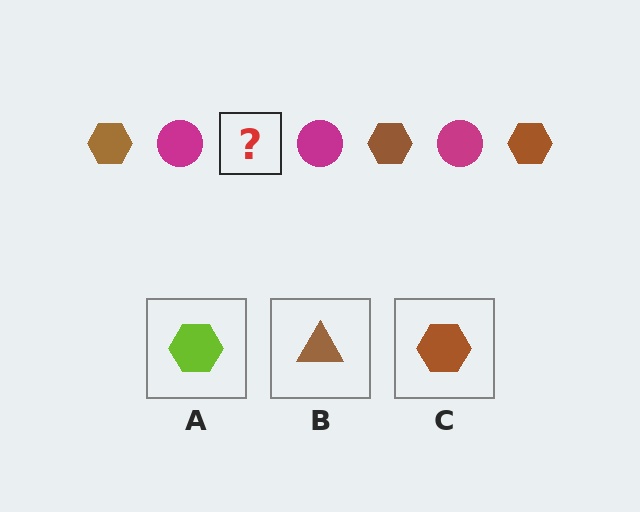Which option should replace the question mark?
Option C.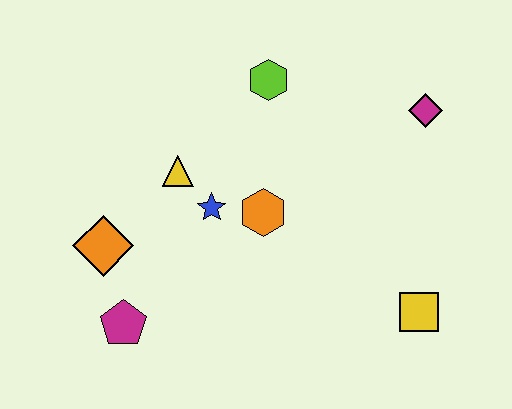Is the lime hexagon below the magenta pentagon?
No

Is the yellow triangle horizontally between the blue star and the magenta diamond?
No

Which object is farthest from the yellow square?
The orange diamond is farthest from the yellow square.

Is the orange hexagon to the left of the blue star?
No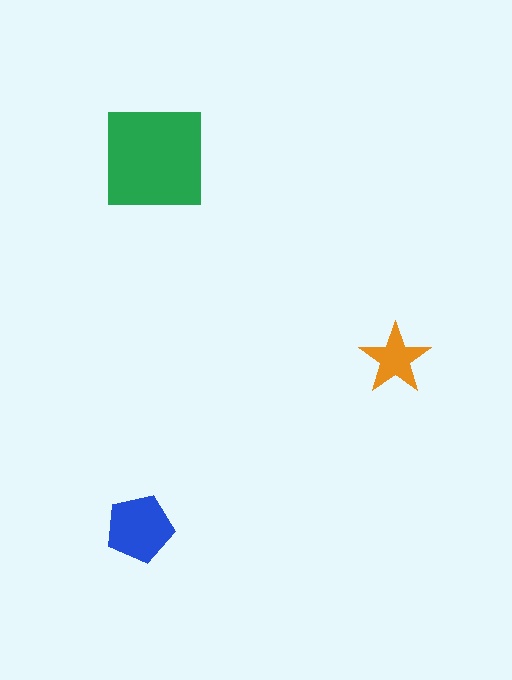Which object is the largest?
The green square.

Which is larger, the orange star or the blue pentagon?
The blue pentagon.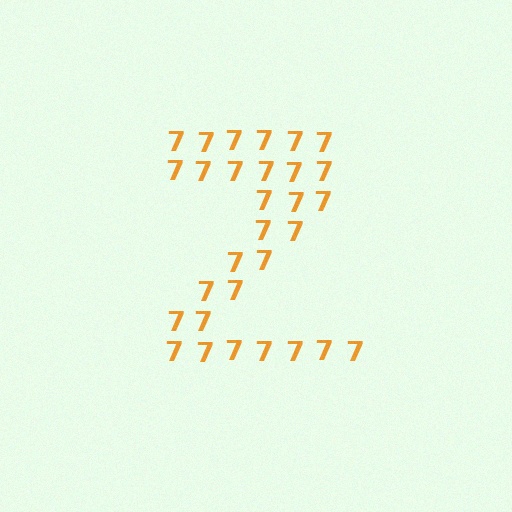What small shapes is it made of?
It is made of small digit 7's.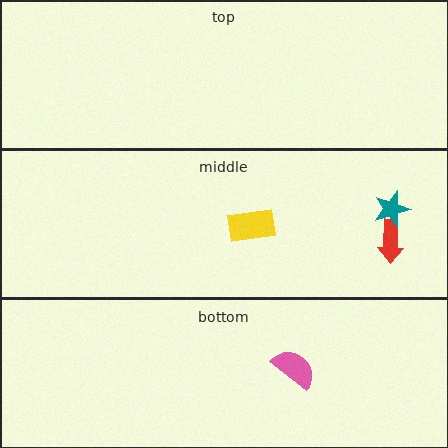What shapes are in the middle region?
The red arrow, the teal star, the yellow rectangle.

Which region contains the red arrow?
The middle region.